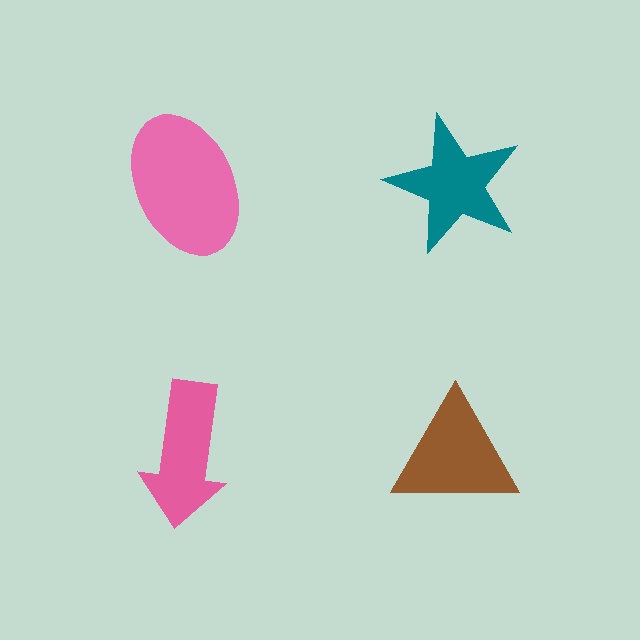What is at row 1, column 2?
A teal star.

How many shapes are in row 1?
2 shapes.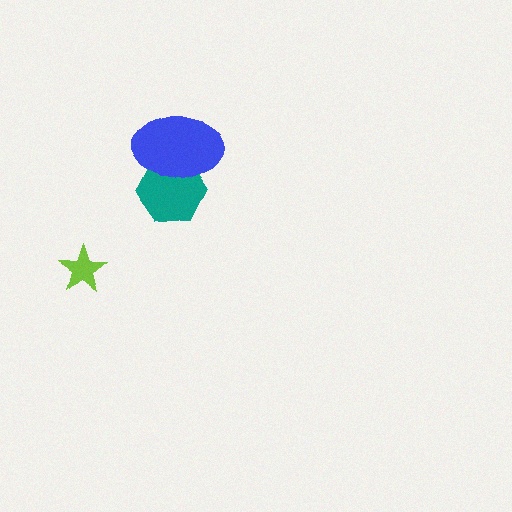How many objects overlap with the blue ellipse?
1 object overlaps with the blue ellipse.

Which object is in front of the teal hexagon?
The blue ellipse is in front of the teal hexagon.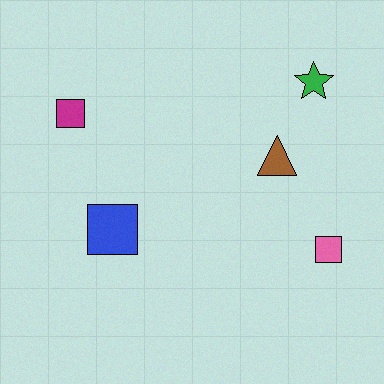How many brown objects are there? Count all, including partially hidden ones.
There is 1 brown object.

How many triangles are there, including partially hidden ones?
There is 1 triangle.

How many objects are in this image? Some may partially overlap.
There are 5 objects.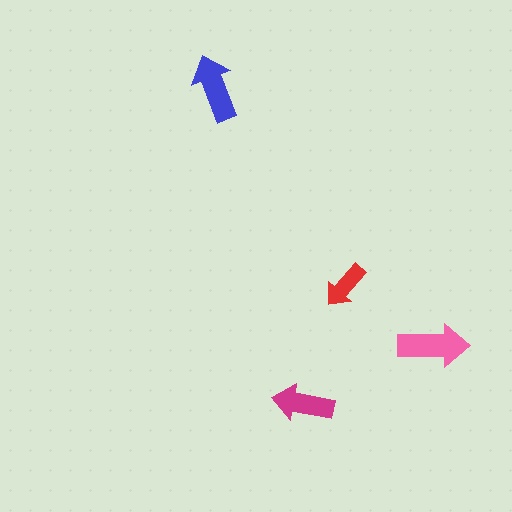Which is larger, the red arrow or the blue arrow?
The blue one.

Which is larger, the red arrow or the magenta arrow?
The magenta one.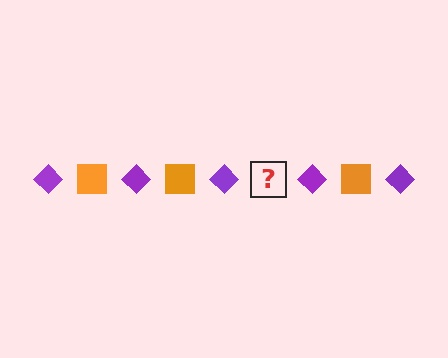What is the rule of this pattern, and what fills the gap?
The rule is that the pattern alternates between purple diamond and orange square. The gap should be filled with an orange square.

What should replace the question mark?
The question mark should be replaced with an orange square.